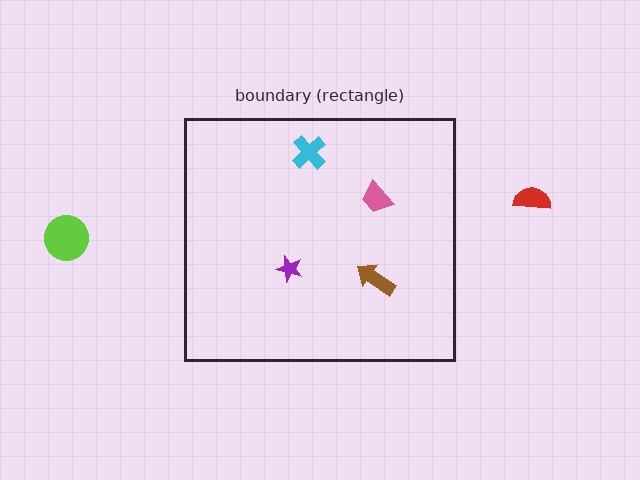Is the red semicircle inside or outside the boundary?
Outside.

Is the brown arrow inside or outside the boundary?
Inside.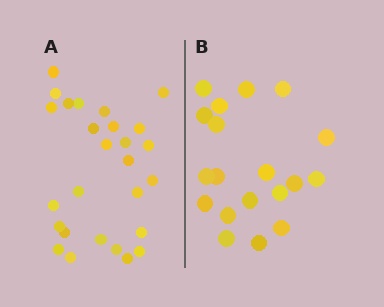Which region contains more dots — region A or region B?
Region A (the left region) has more dots.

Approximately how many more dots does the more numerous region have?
Region A has roughly 8 or so more dots than region B.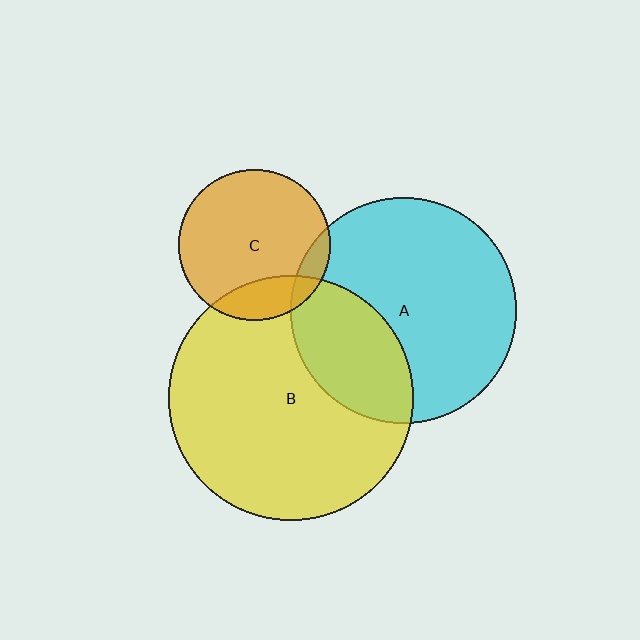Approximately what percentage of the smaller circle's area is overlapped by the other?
Approximately 10%.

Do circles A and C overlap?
Yes.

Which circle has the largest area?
Circle B (yellow).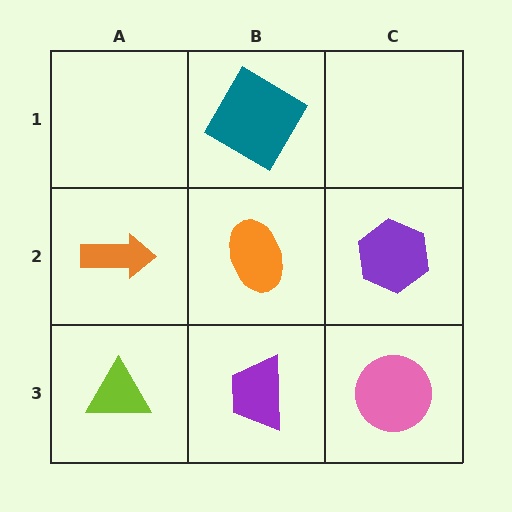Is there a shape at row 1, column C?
No, that cell is empty.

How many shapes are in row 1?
1 shape.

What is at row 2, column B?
An orange ellipse.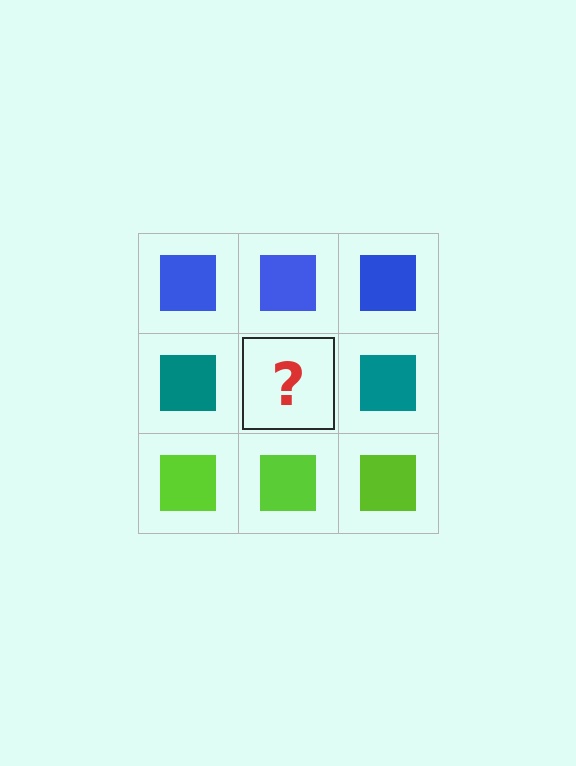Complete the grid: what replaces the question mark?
The question mark should be replaced with a teal square.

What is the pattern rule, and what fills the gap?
The rule is that each row has a consistent color. The gap should be filled with a teal square.